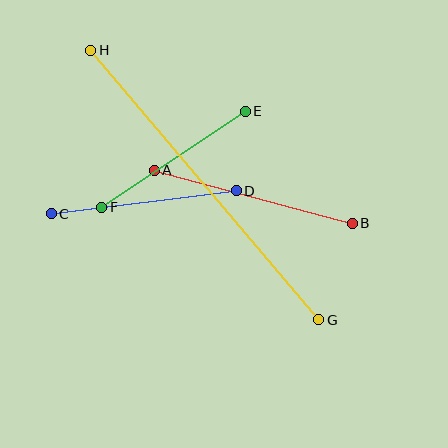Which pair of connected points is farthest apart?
Points G and H are farthest apart.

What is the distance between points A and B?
The distance is approximately 205 pixels.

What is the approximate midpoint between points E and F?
The midpoint is at approximately (174, 159) pixels.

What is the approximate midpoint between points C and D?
The midpoint is at approximately (144, 202) pixels.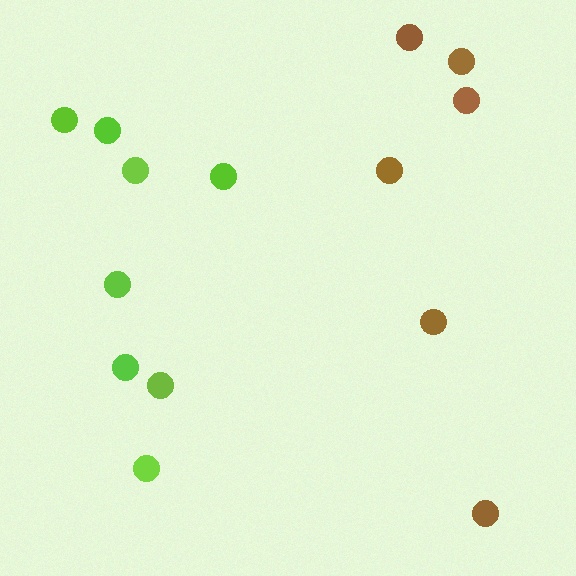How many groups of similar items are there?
There are 2 groups: one group of lime circles (8) and one group of brown circles (6).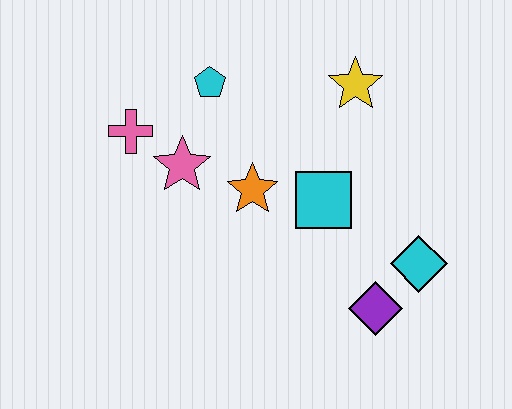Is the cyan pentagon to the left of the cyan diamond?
Yes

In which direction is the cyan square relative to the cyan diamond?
The cyan square is to the left of the cyan diamond.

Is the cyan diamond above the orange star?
No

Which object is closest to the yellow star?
The cyan square is closest to the yellow star.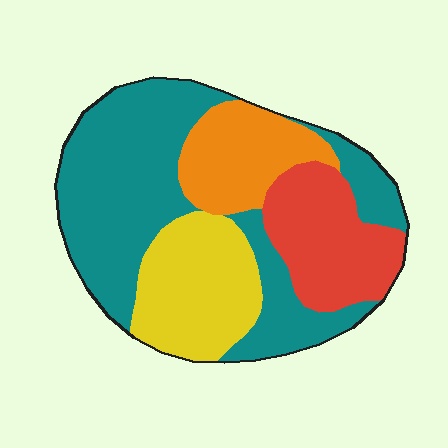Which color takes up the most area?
Teal, at roughly 45%.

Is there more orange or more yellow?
Yellow.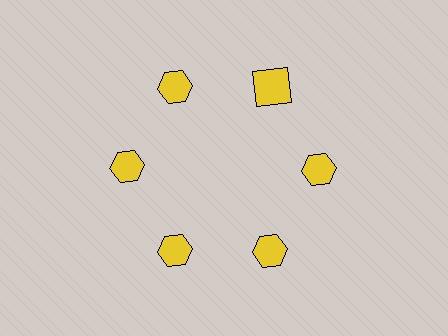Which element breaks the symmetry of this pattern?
The yellow square at roughly the 1 o'clock position breaks the symmetry. All other shapes are yellow hexagons.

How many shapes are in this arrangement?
There are 6 shapes arranged in a ring pattern.